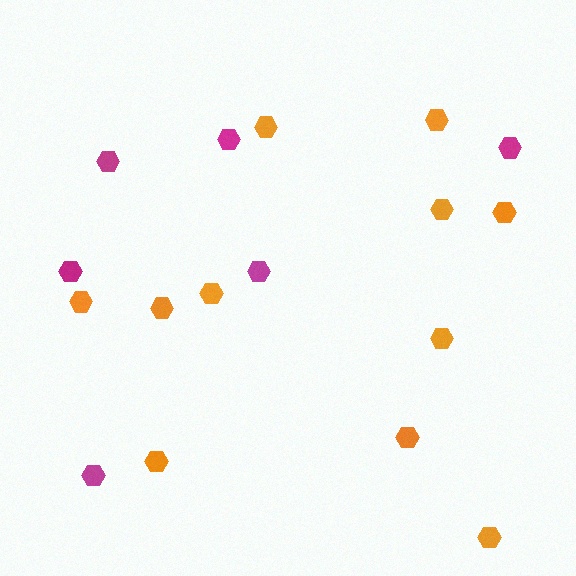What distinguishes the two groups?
There are 2 groups: one group of magenta hexagons (6) and one group of orange hexagons (11).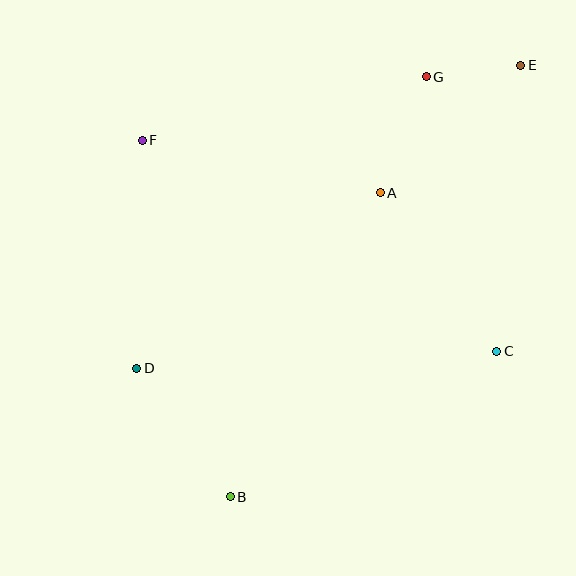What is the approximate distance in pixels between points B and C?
The distance between B and C is approximately 304 pixels.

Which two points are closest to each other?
Points E and G are closest to each other.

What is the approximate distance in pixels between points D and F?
The distance between D and F is approximately 228 pixels.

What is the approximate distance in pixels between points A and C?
The distance between A and C is approximately 196 pixels.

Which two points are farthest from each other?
Points B and E are farthest from each other.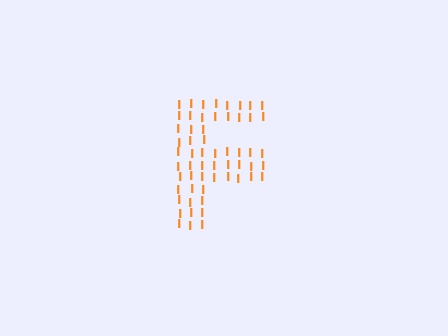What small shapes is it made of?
It is made of small letter I's.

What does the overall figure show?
The overall figure shows the letter F.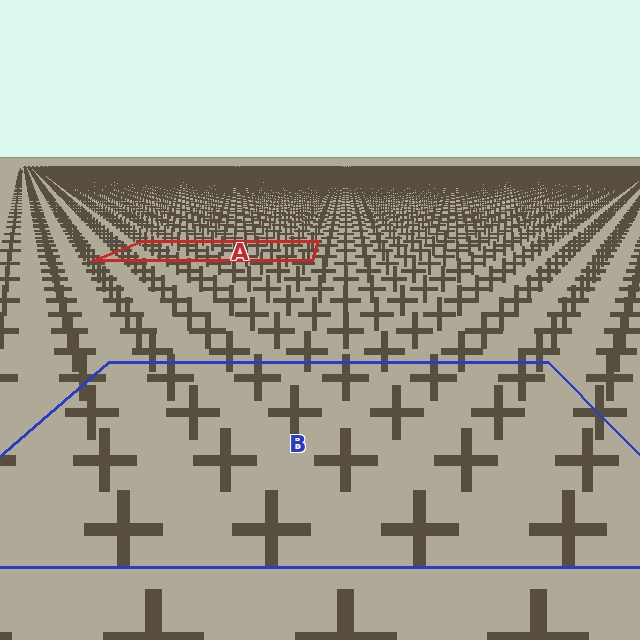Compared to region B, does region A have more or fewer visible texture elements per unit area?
Region A has more texture elements per unit area — they are packed more densely because it is farther away.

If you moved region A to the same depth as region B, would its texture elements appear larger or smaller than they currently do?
They would appear larger. At a closer depth, the same texture elements are projected at a bigger on-screen size.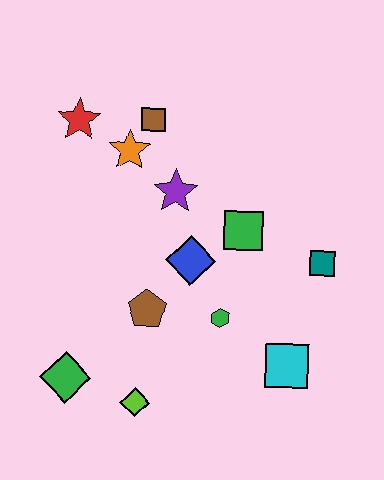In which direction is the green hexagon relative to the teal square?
The green hexagon is to the left of the teal square.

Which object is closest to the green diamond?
The lime diamond is closest to the green diamond.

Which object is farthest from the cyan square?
The red star is farthest from the cyan square.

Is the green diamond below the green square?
Yes